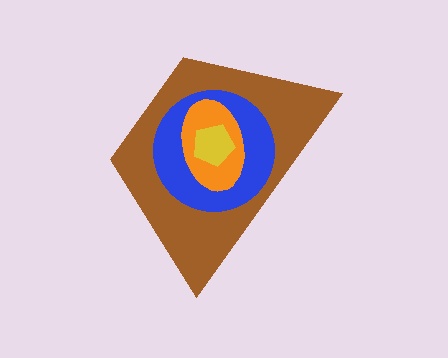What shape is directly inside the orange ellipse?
The yellow pentagon.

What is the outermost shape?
The brown trapezoid.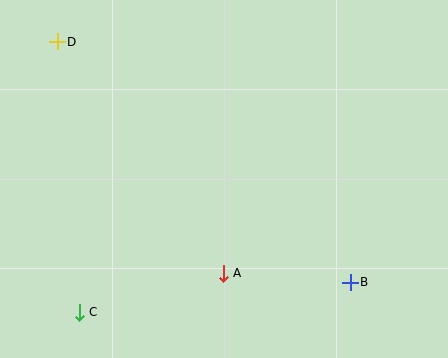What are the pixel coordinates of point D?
Point D is at (57, 42).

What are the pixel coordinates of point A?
Point A is at (223, 273).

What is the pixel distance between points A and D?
The distance between A and D is 285 pixels.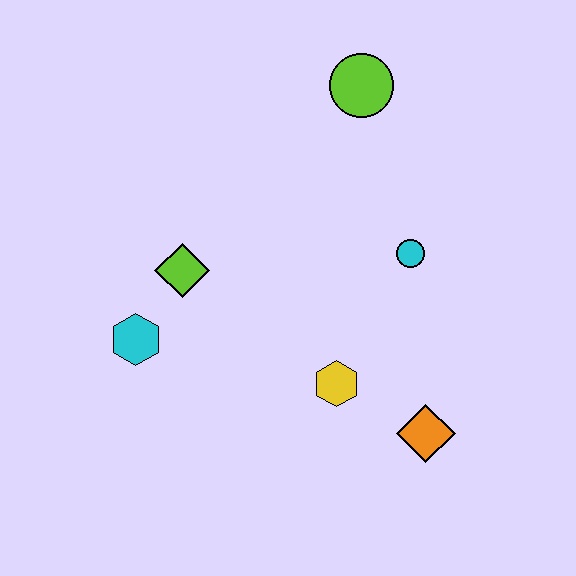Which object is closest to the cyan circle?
The yellow hexagon is closest to the cyan circle.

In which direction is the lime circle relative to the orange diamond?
The lime circle is above the orange diamond.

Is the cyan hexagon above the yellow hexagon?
Yes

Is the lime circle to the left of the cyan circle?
Yes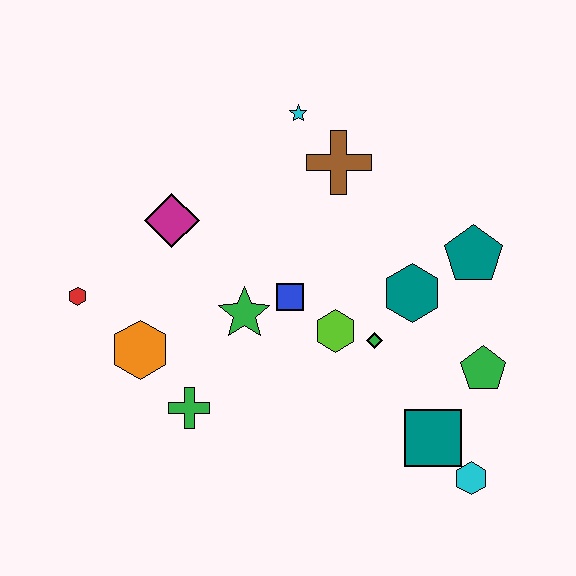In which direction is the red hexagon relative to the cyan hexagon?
The red hexagon is to the left of the cyan hexagon.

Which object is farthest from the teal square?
The red hexagon is farthest from the teal square.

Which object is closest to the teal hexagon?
The green diamond is closest to the teal hexagon.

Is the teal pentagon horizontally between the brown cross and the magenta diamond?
No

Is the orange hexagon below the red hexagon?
Yes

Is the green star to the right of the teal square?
No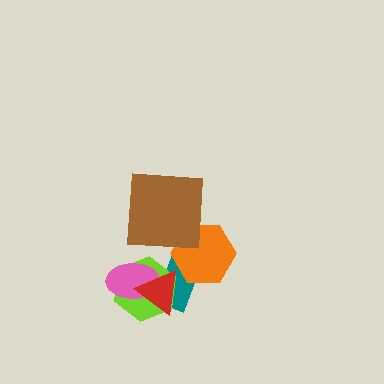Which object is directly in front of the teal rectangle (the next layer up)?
The lime hexagon is directly in front of the teal rectangle.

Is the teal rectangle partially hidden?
Yes, it is partially covered by another shape.